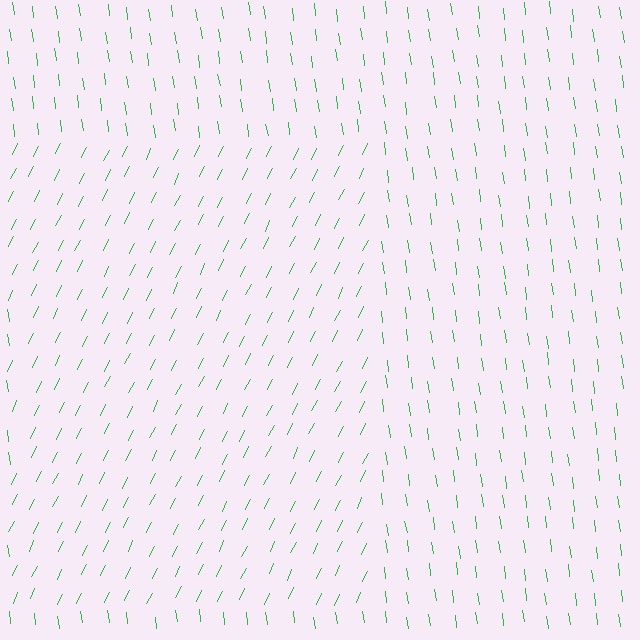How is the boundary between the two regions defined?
The boundary is defined purely by a change in line orientation (approximately 33 degrees difference). All lines are the same color and thickness.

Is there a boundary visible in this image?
Yes, there is a texture boundary formed by a change in line orientation.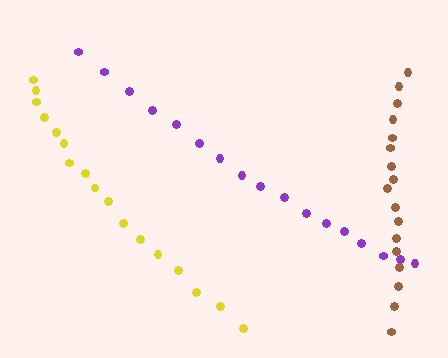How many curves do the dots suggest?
There are 3 distinct paths.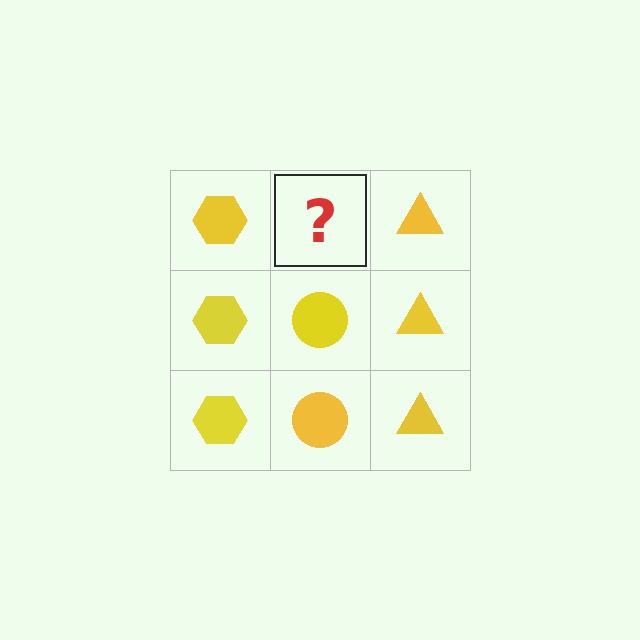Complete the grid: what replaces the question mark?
The question mark should be replaced with a yellow circle.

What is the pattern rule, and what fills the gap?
The rule is that each column has a consistent shape. The gap should be filled with a yellow circle.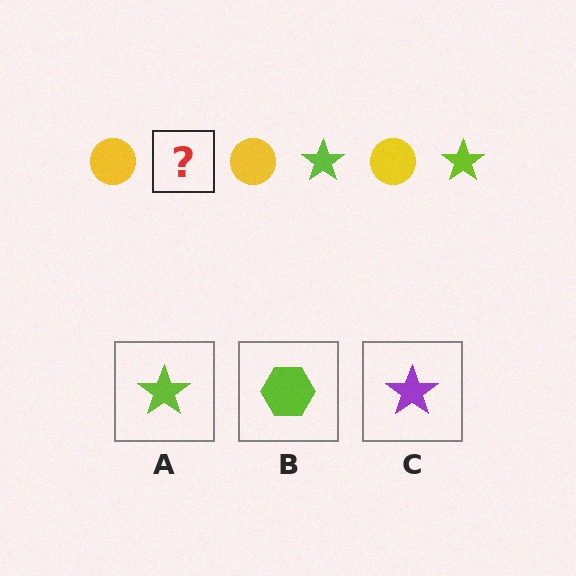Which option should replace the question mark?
Option A.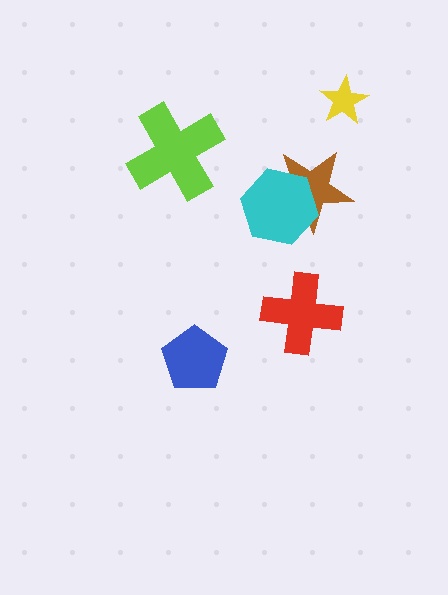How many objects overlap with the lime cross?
0 objects overlap with the lime cross.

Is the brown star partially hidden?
Yes, it is partially covered by another shape.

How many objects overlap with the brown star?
1 object overlaps with the brown star.